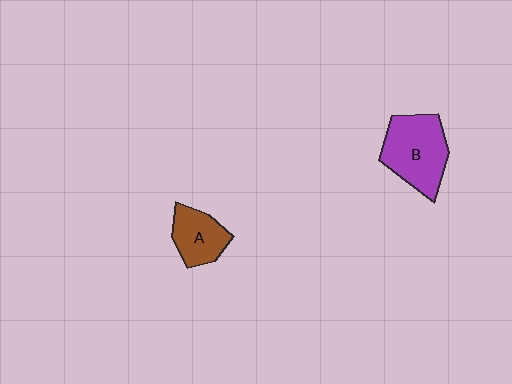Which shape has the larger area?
Shape B (purple).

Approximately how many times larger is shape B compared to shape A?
Approximately 1.7 times.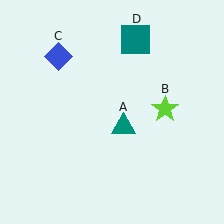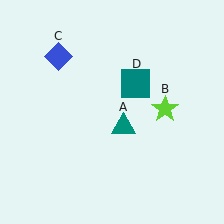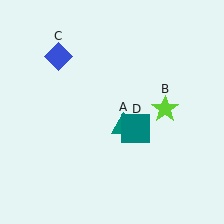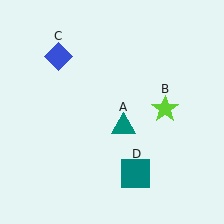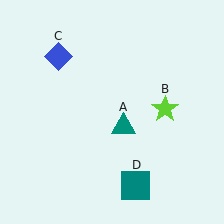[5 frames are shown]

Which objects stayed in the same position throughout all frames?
Teal triangle (object A) and lime star (object B) and blue diamond (object C) remained stationary.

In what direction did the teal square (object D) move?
The teal square (object D) moved down.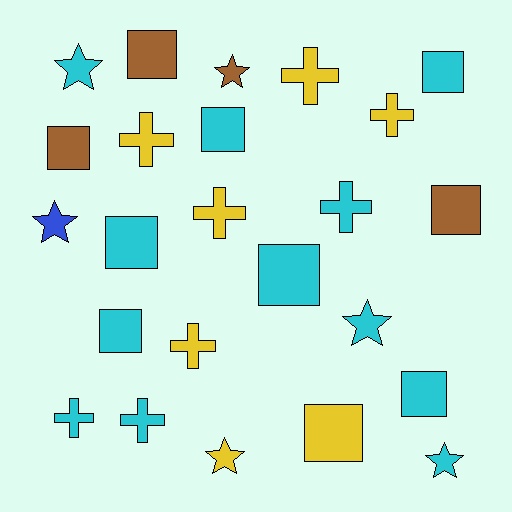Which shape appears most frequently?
Square, with 10 objects.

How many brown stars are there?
There is 1 brown star.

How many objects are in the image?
There are 24 objects.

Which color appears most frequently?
Cyan, with 12 objects.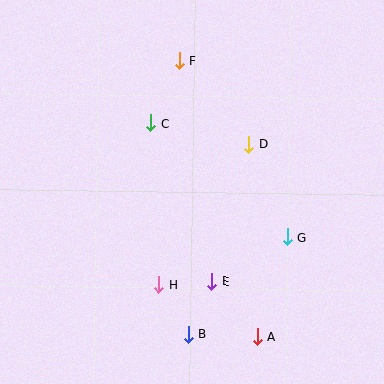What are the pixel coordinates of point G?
Point G is at (288, 237).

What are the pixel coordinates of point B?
Point B is at (188, 334).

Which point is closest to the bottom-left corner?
Point H is closest to the bottom-left corner.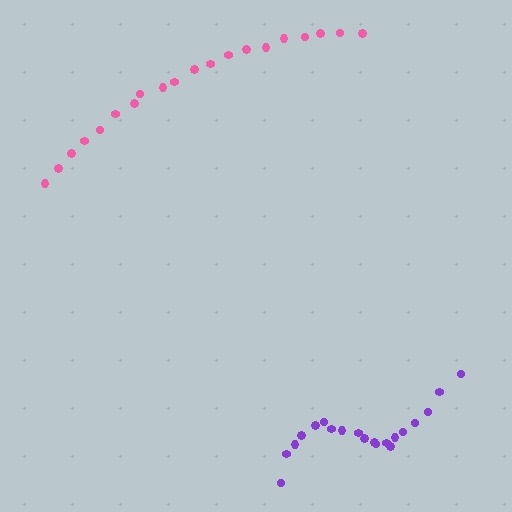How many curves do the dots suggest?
There are 2 distinct paths.